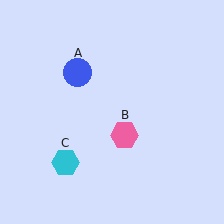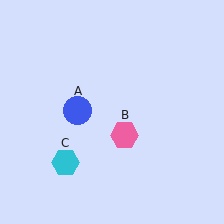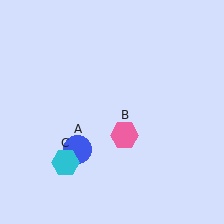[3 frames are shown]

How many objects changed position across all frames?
1 object changed position: blue circle (object A).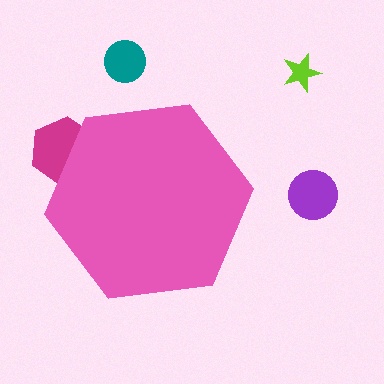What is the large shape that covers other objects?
A pink hexagon.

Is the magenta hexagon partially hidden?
Yes, the magenta hexagon is partially hidden behind the pink hexagon.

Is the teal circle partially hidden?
No, the teal circle is fully visible.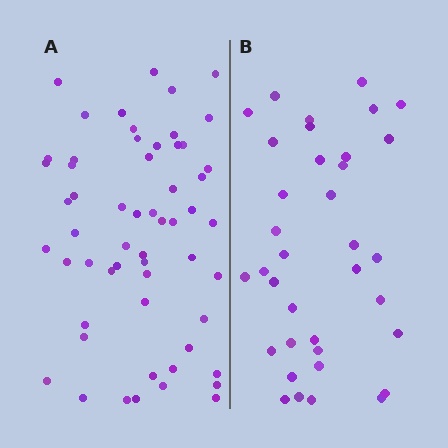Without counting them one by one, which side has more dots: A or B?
Region A (the left region) has more dots.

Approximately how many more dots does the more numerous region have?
Region A has approximately 20 more dots than region B.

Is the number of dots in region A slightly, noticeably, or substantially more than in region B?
Region A has substantially more. The ratio is roughly 1.6 to 1.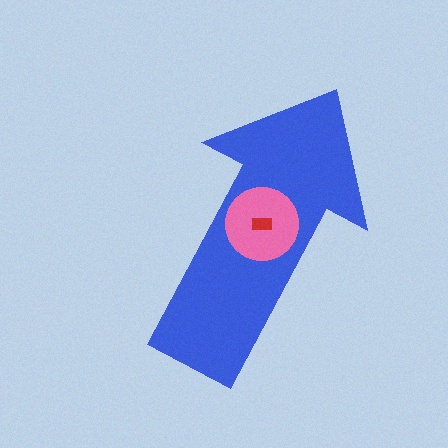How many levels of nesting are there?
3.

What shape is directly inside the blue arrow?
The pink circle.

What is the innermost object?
The red rectangle.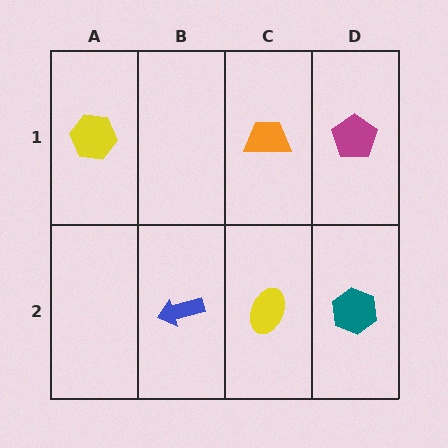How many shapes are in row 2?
3 shapes.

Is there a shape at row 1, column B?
No, that cell is empty.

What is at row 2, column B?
A blue arrow.